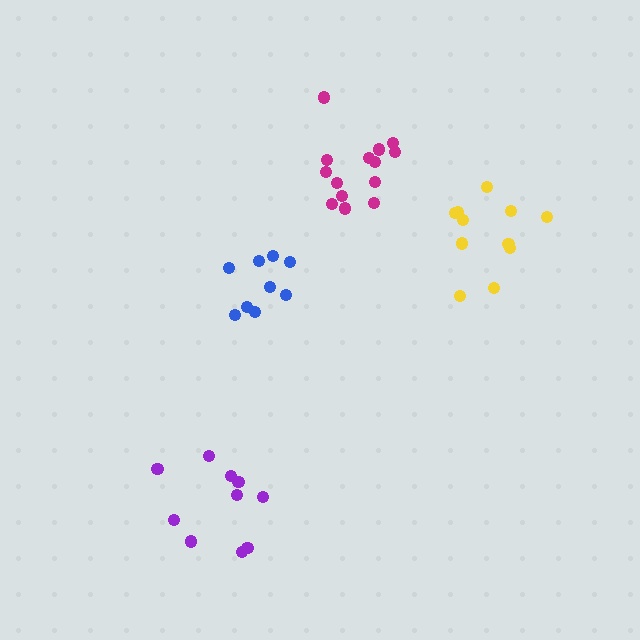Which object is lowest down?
The purple cluster is bottommost.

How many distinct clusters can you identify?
There are 4 distinct clusters.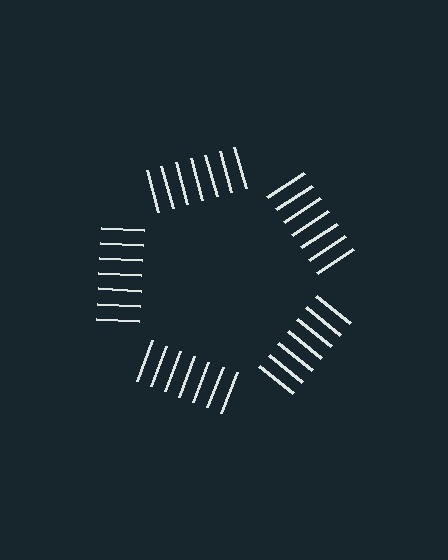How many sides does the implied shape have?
5 sides — the line-ends trace a pentagon.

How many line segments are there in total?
35 — 7 along each of the 5 edges.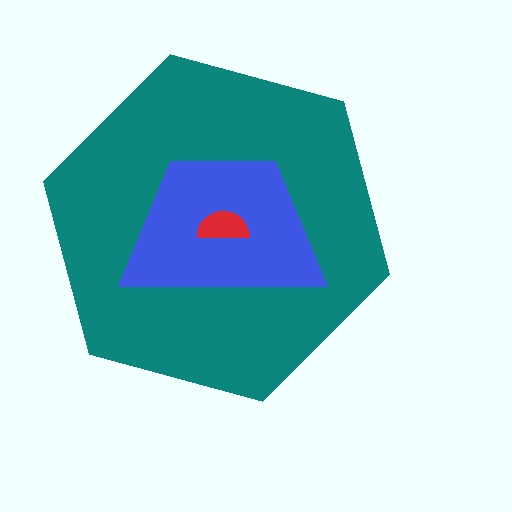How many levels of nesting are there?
3.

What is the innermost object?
The red semicircle.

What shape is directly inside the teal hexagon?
The blue trapezoid.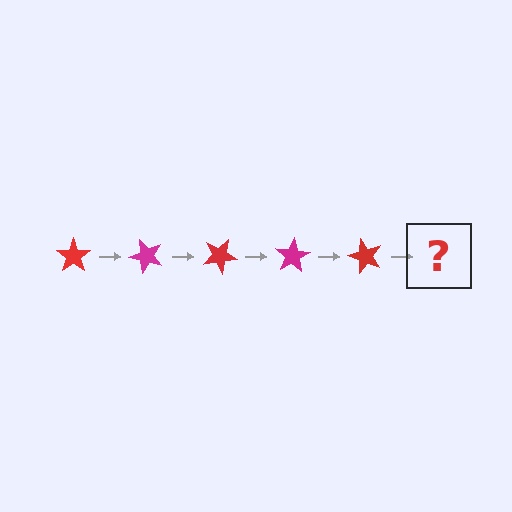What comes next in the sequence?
The next element should be a magenta star, rotated 250 degrees from the start.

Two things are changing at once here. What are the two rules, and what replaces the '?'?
The two rules are that it rotates 50 degrees each step and the color cycles through red and magenta. The '?' should be a magenta star, rotated 250 degrees from the start.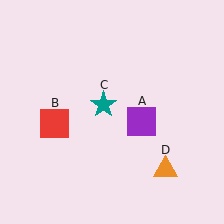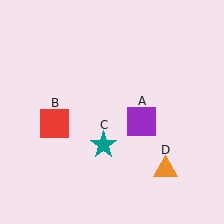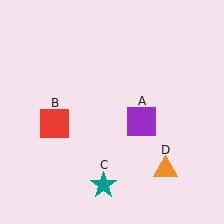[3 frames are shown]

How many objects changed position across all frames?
1 object changed position: teal star (object C).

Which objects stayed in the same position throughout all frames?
Purple square (object A) and red square (object B) and orange triangle (object D) remained stationary.